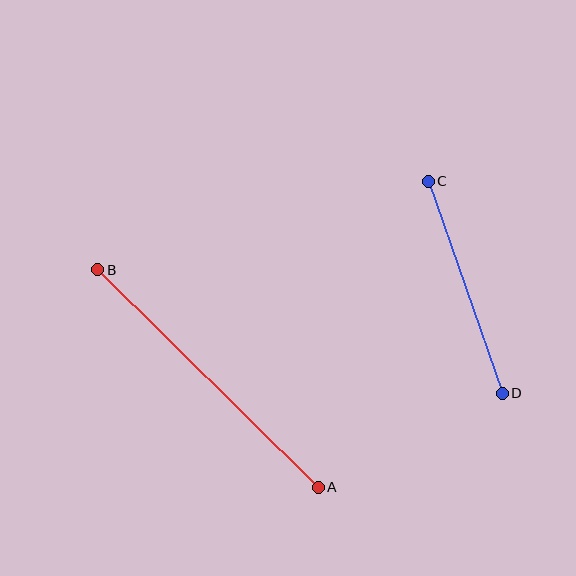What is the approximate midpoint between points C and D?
The midpoint is at approximately (465, 287) pixels.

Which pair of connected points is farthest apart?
Points A and B are farthest apart.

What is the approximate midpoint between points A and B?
The midpoint is at approximately (208, 378) pixels.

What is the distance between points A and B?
The distance is approximately 310 pixels.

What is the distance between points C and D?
The distance is approximately 225 pixels.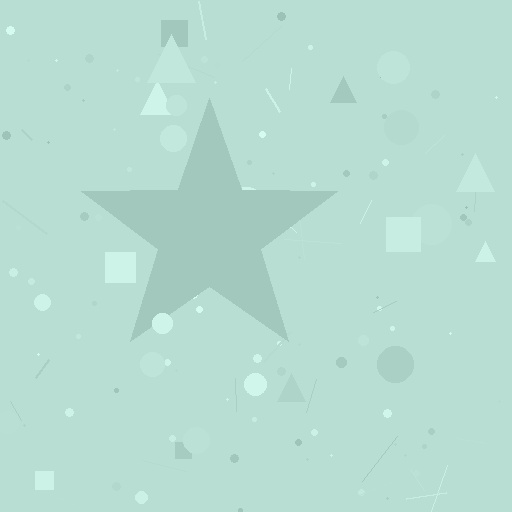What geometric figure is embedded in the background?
A star is embedded in the background.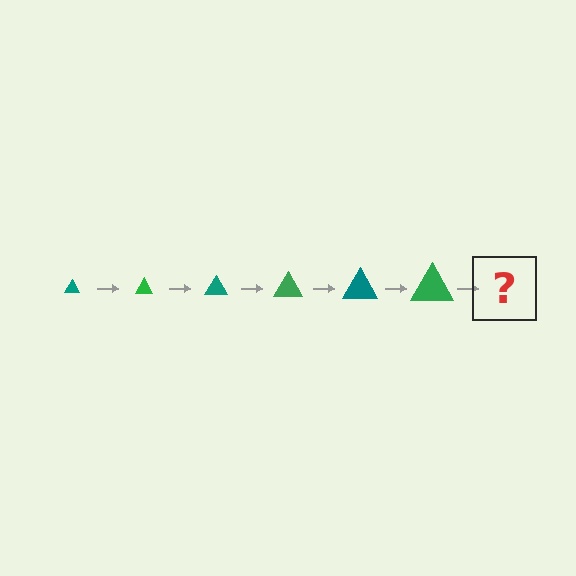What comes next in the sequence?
The next element should be a teal triangle, larger than the previous one.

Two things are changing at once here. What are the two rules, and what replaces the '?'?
The two rules are that the triangle grows larger each step and the color cycles through teal and green. The '?' should be a teal triangle, larger than the previous one.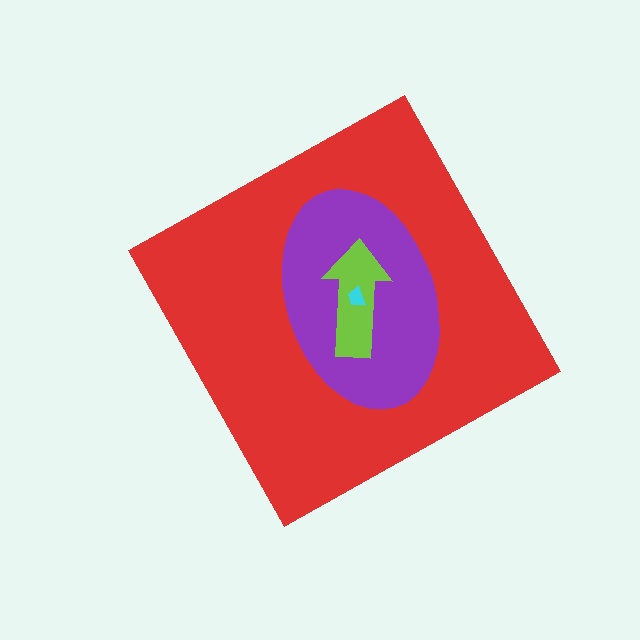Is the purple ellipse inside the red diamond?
Yes.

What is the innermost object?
The cyan trapezoid.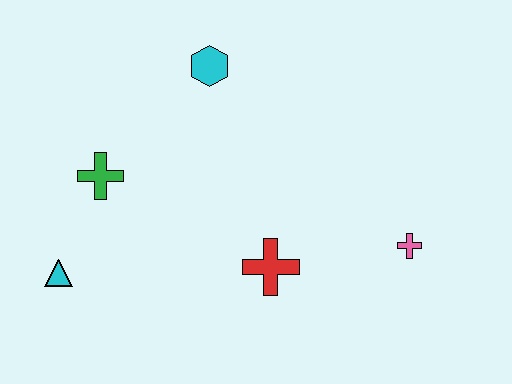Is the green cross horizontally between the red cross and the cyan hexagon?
No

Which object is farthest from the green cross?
The pink cross is farthest from the green cross.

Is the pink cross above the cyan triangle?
Yes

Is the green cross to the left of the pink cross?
Yes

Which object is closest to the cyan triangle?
The green cross is closest to the cyan triangle.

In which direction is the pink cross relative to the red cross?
The pink cross is to the right of the red cross.